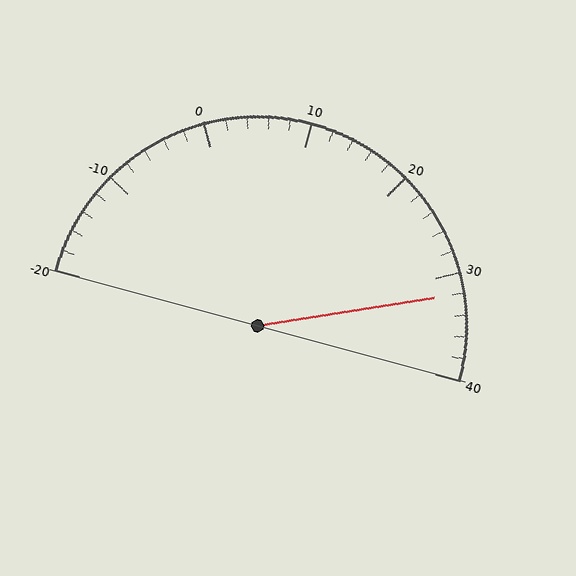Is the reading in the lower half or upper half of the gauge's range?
The reading is in the upper half of the range (-20 to 40).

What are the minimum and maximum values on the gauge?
The gauge ranges from -20 to 40.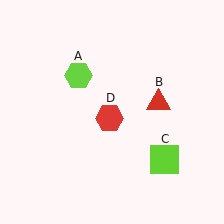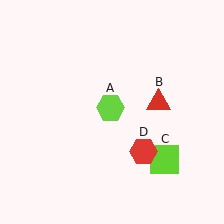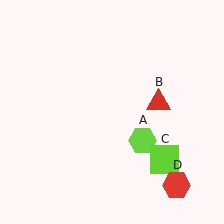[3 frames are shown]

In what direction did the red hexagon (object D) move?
The red hexagon (object D) moved down and to the right.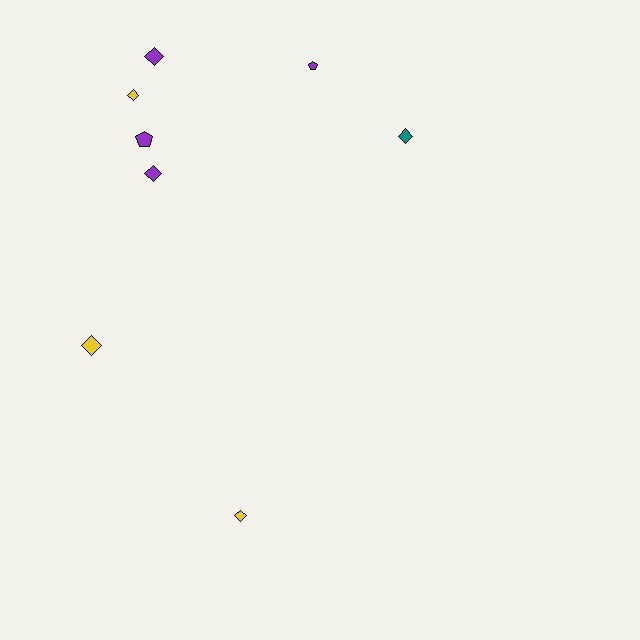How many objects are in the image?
There are 8 objects.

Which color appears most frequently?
Purple, with 4 objects.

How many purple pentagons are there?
There are 2 purple pentagons.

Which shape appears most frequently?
Diamond, with 6 objects.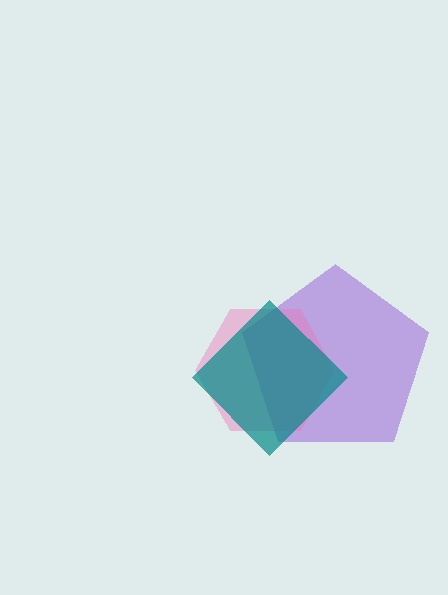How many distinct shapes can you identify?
There are 3 distinct shapes: a purple pentagon, a pink hexagon, a teal diamond.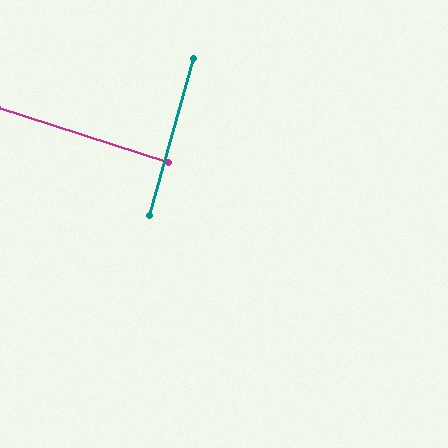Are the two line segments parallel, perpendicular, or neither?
Perpendicular — they meet at approximately 88°.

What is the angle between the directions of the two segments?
Approximately 88 degrees.